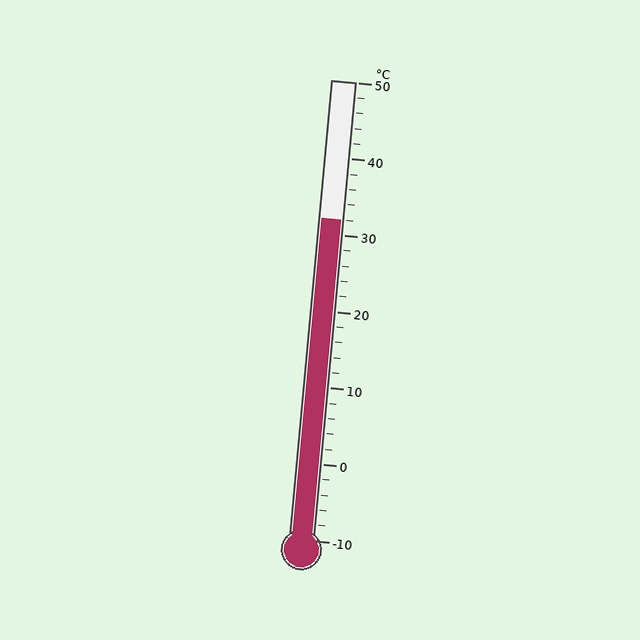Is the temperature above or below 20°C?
The temperature is above 20°C.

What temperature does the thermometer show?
The thermometer shows approximately 32°C.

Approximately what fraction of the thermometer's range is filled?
The thermometer is filled to approximately 70% of its range.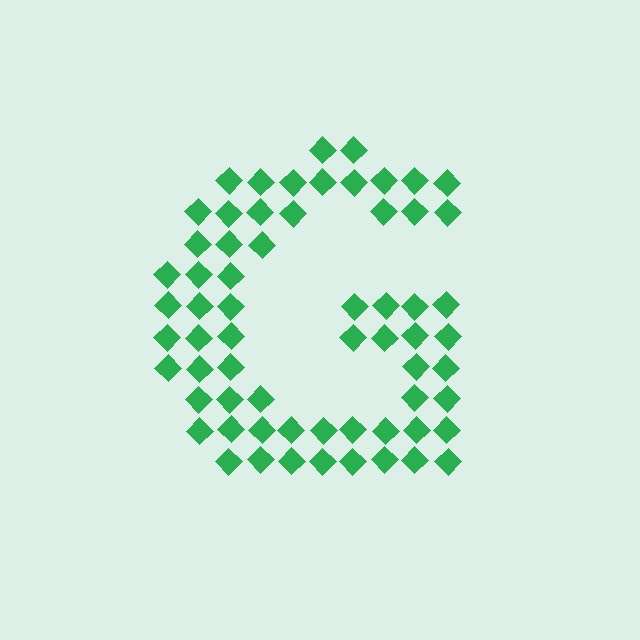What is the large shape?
The large shape is the letter G.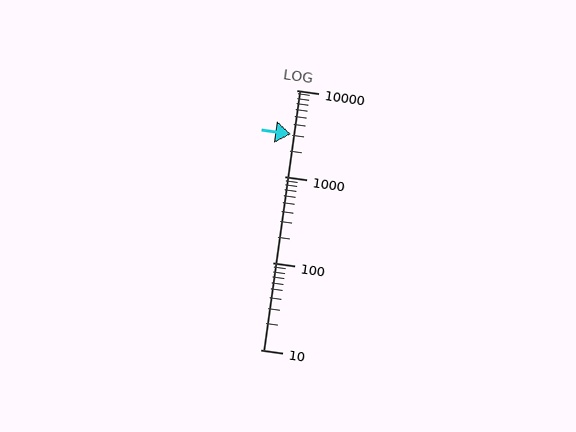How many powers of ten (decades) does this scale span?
The scale spans 3 decades, from 10 to 10000.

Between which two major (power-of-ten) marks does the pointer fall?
The pointer is between 1000 and 10000.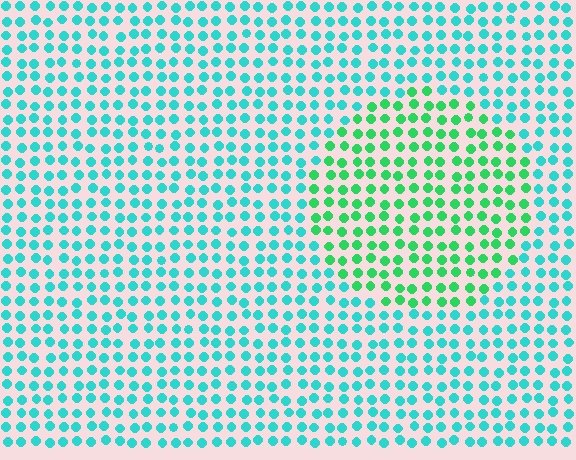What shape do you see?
I see a circle.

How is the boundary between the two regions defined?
The boundary is defined purely by a slight shift in hue (about 38 degrees). Spacing, size, and orientation are identical on both sides.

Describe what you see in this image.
The image is filled with small cyan elements in a uniform arrangement. A circle-shaped region is visible where the elements are tinted to a slightly different hue, forming a subtle color boundary.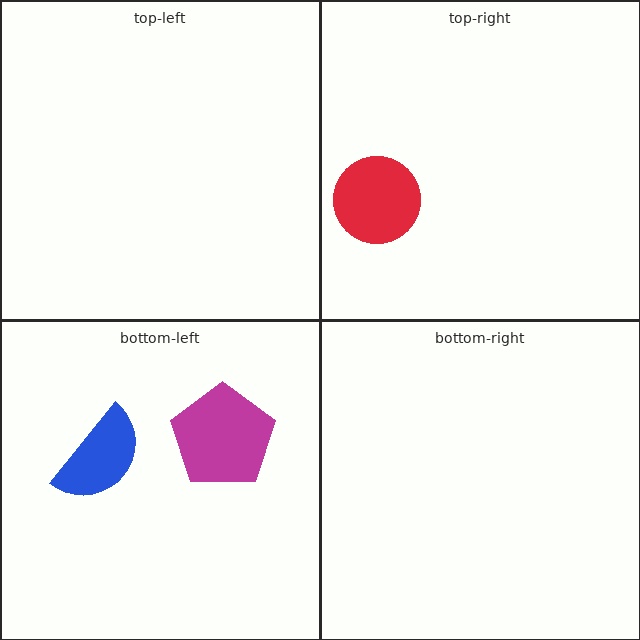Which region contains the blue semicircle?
The bottom-left region.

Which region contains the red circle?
The top-right region.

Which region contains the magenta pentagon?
The bottom-left region.